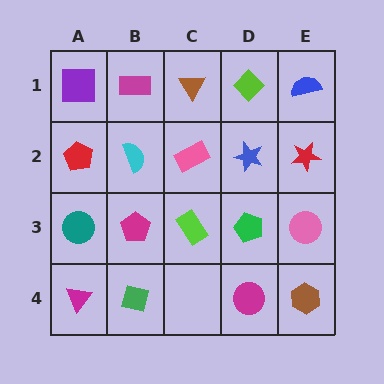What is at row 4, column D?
A magenta circle.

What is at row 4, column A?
A magenta triangle.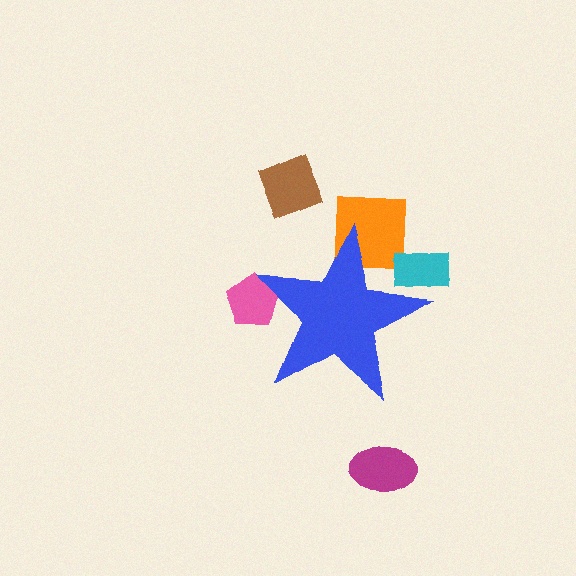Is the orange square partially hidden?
Yes, the orange square is partially hidden behind the blue star.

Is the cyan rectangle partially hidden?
Yes, the cyan rectangle is partially hidden behind the blue star.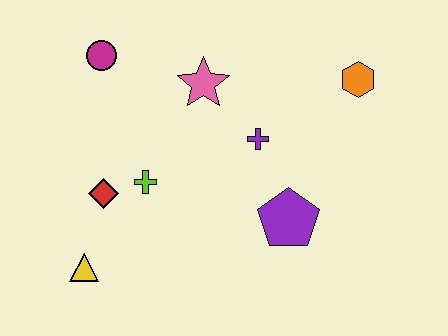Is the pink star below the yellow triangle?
No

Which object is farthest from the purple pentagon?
The magenta circle is farthest from the purple pentagon.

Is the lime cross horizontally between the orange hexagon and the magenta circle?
Yes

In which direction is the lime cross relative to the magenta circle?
The lime cross is below the magenta circle.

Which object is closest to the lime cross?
The red diamond is closest to the lime cross.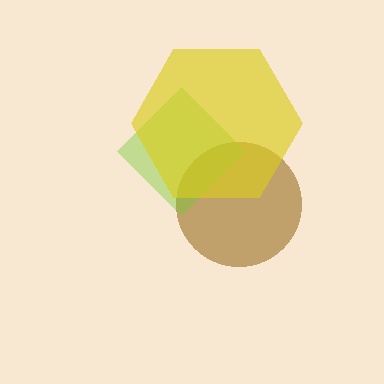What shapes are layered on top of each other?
The layered shapes are: a brown circle, a lime diamond, a yellow hexagon.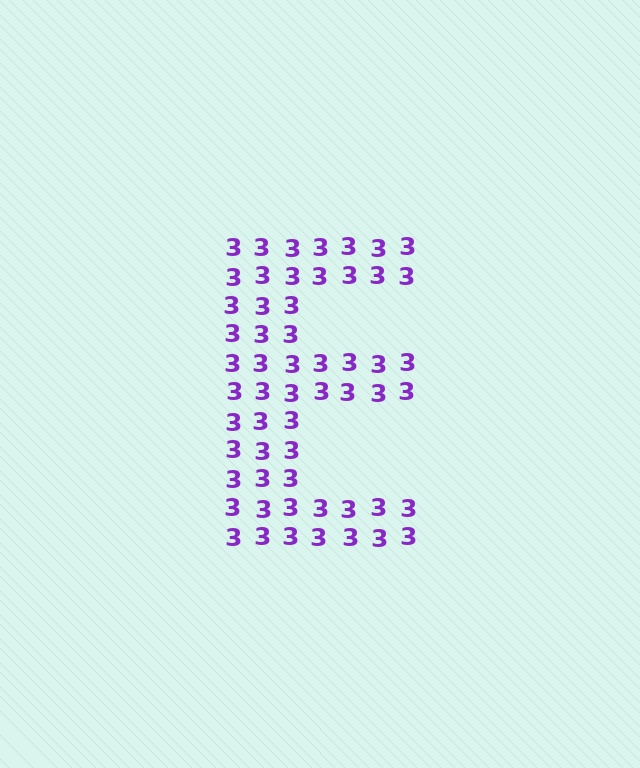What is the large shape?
The large shape is the letter E.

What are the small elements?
The small elements are digit 3's.